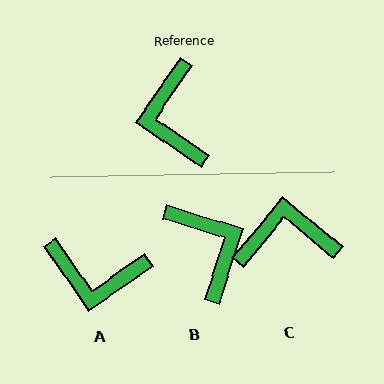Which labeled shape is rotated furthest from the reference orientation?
B, about 163 degrees away.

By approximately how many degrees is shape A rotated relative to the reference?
Approximately 69 degrees counter-clockwise.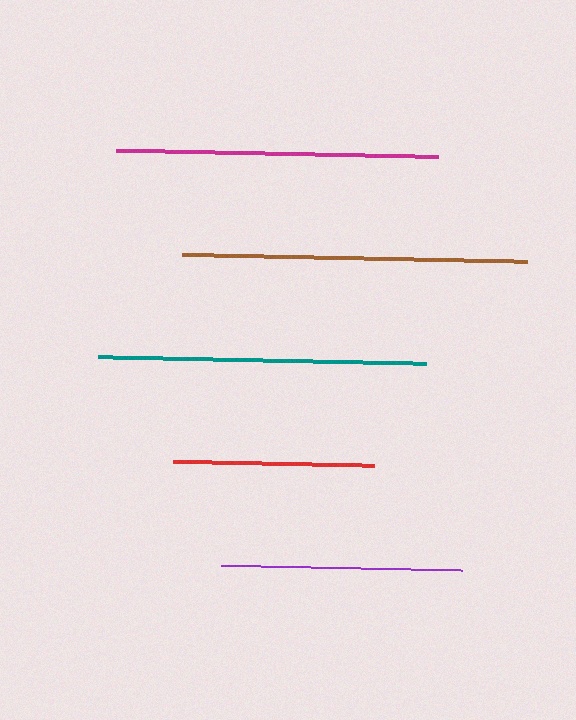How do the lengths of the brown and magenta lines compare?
The brown and magenta lines are approximately the same length.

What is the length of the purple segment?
The purple segment is approximately 241 pixels long.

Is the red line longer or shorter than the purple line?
The purple line is longer than the red line.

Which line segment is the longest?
The brown line is the longest at approximately 345 pixels.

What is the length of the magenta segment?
The magenta segment is approximately 322 pixels long.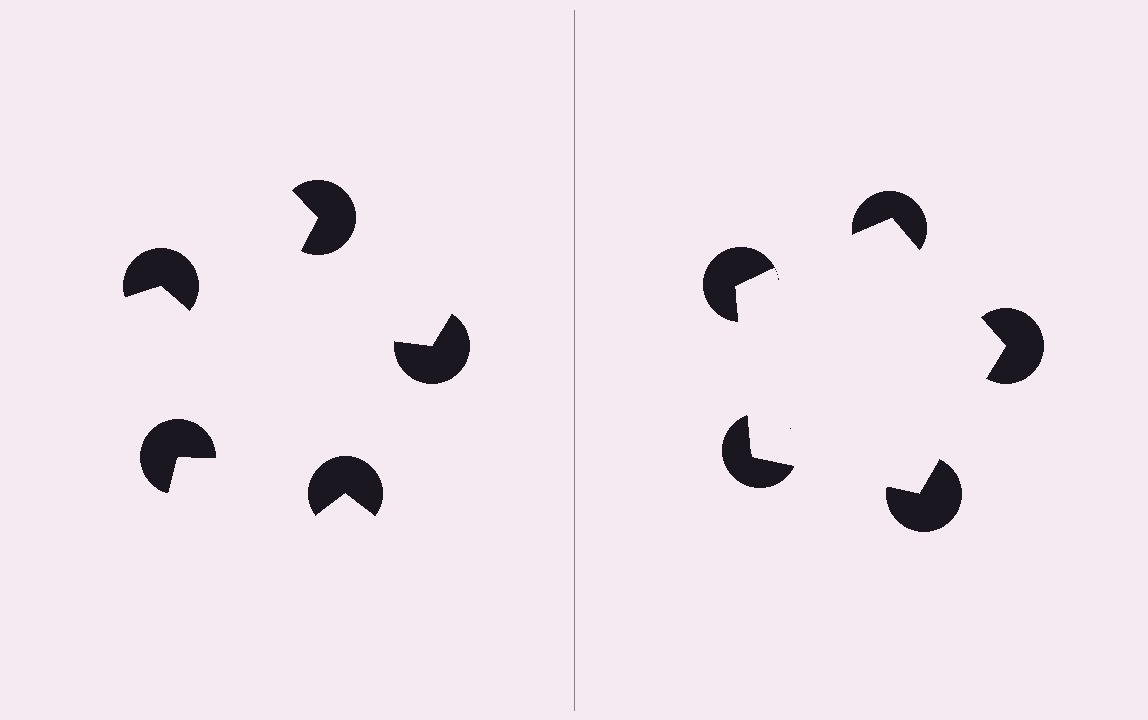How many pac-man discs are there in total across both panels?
10 — 5 on each side.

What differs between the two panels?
The pac-man discs are positioned identically on both sides; only the wedge orientations differ. On the right they align to a pentagon; on the left they are misaligned.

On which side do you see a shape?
An illusory pentagon appears on the right side. On the left side the wedge cuts are rotated, so no coherent shape forms.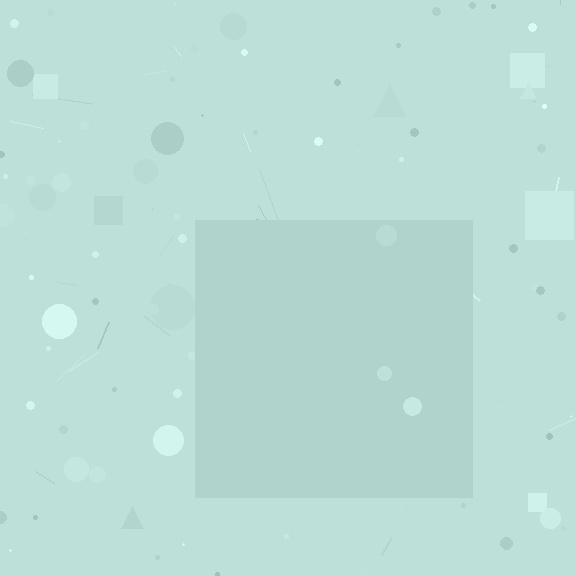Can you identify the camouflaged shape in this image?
The camouflaged shape is a square.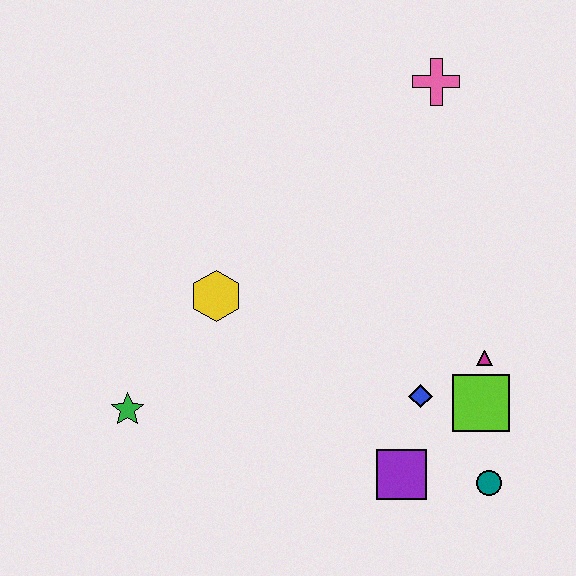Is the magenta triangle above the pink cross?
No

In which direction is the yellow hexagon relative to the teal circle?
The yellow hexagon is to the left of the teal circle.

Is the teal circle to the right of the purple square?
Yes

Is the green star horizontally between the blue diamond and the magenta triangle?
No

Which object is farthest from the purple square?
The pink cross is farthest from the purple square.